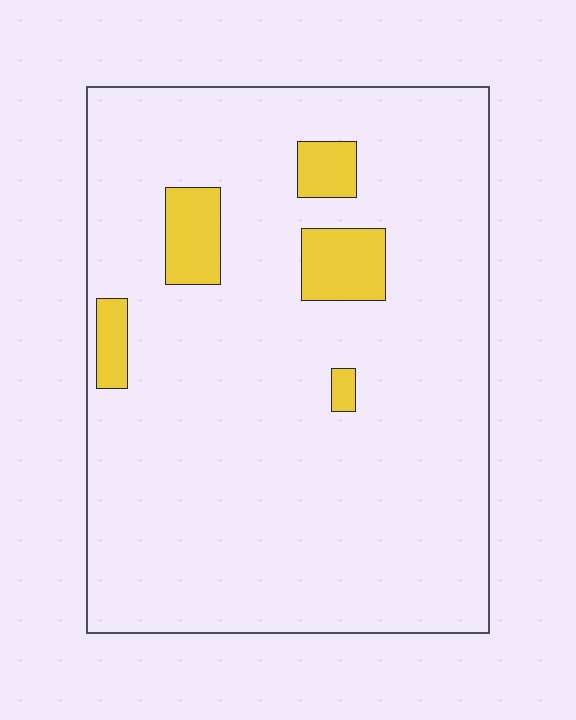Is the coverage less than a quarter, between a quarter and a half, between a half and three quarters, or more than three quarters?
Less than a quarter.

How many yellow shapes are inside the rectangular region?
5.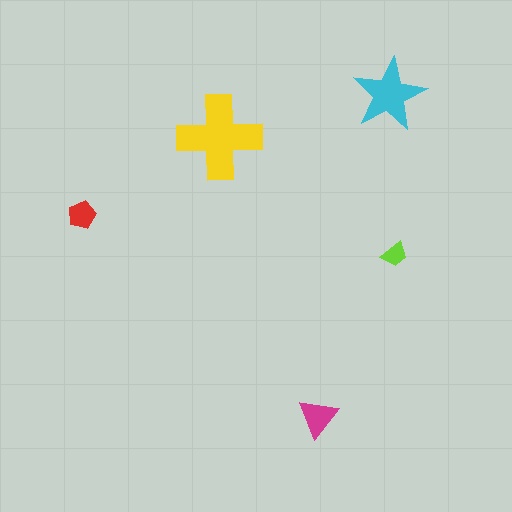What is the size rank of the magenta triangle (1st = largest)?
3rd.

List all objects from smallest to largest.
The lime trapezoid, the red pentagon, the magenta triangle, the cyan star, the yellow cross.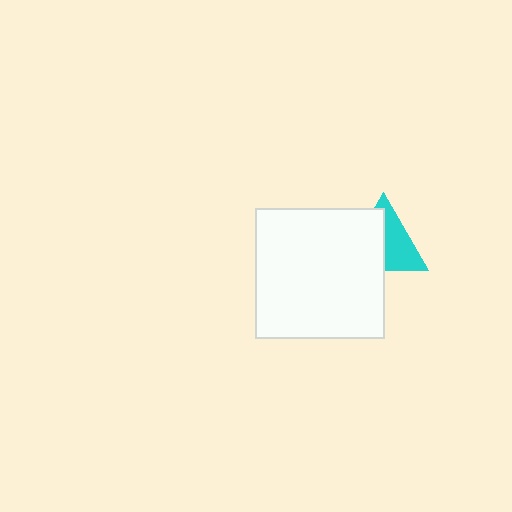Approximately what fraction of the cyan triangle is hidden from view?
Roughly 52% of the cyan triangle is hidden behind the white square.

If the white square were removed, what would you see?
You would see the complete cyan triangle.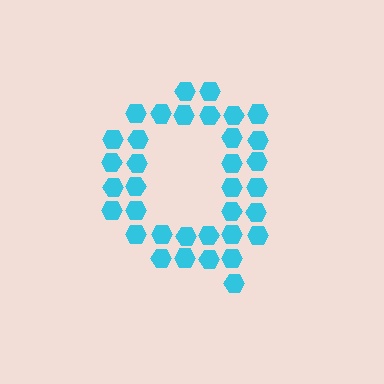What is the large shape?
The large shape is the letter Q.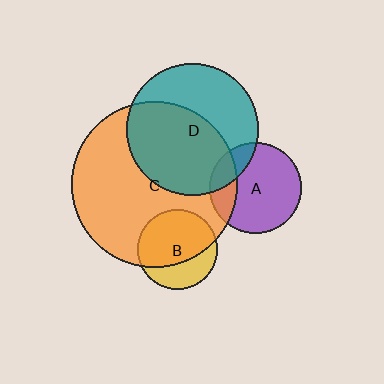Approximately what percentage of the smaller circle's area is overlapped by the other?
Approximately 65%.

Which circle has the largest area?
Circle C (orange).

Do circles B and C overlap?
Yes.